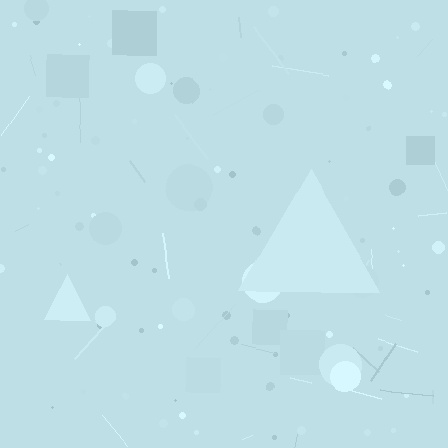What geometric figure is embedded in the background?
A triangle is embedded in the background.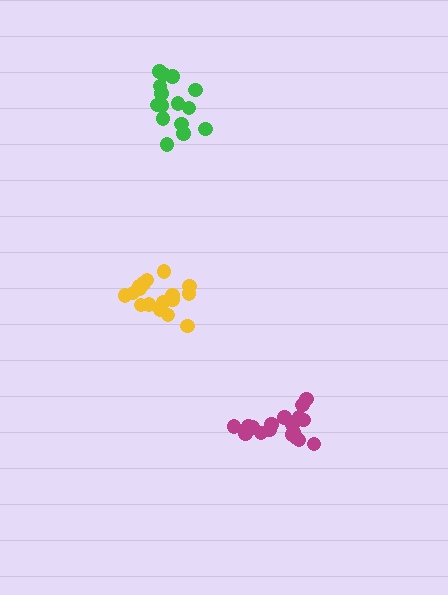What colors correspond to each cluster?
The clusters are colored: magenta, green, yellow.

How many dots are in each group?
Group 1: 18 dots, Group 2: 15 dots, Group 3: 18 dots (51 total).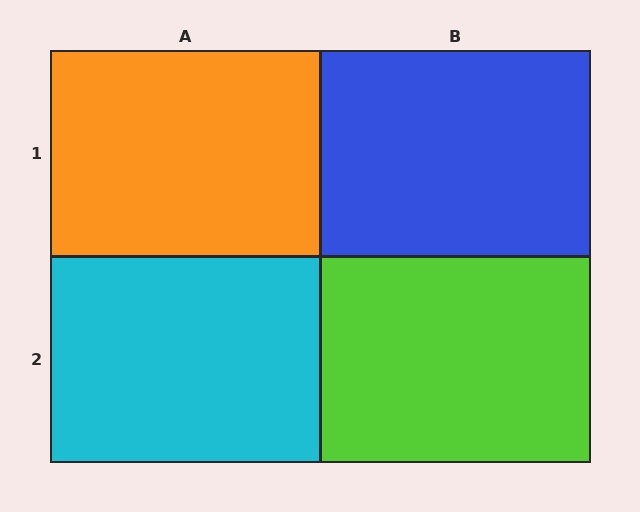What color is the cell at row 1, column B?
Blue.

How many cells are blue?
1 cell is blue.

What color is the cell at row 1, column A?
Orange.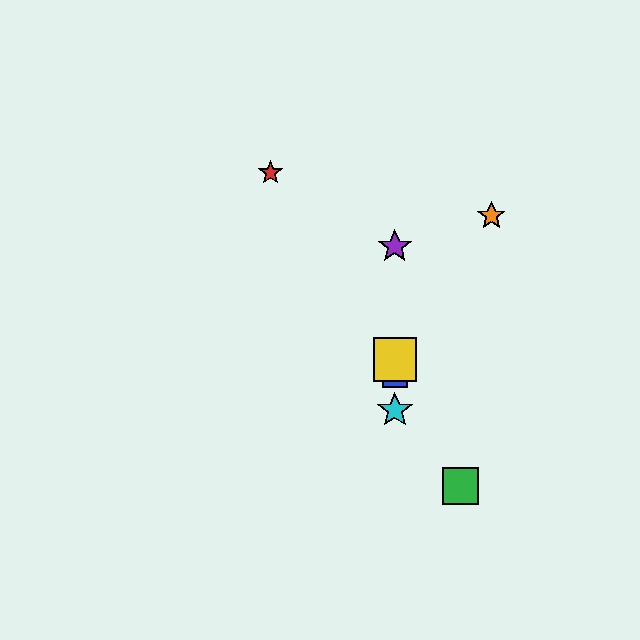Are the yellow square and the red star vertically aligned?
No, the yellow square is at x≈395 and the red star is at x≈271.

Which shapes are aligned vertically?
The blue square, the yellow square, the purple star, the cyan star are aligned vertically.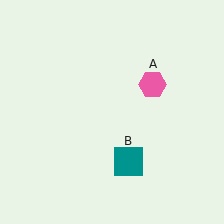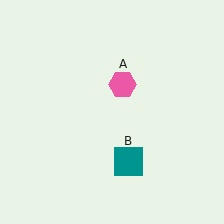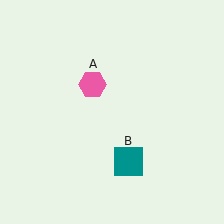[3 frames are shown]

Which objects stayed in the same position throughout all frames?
Teal square (object B) remained stationary.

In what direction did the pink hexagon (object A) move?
The pink hexagon (object A) moved left.